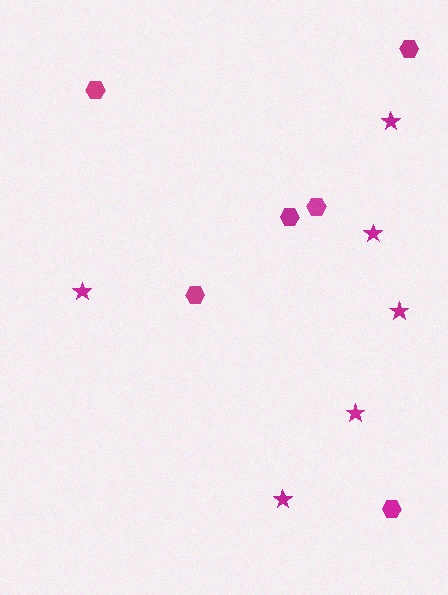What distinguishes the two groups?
There are 2 groups: one group of hexagons (6) and one group of stars (6).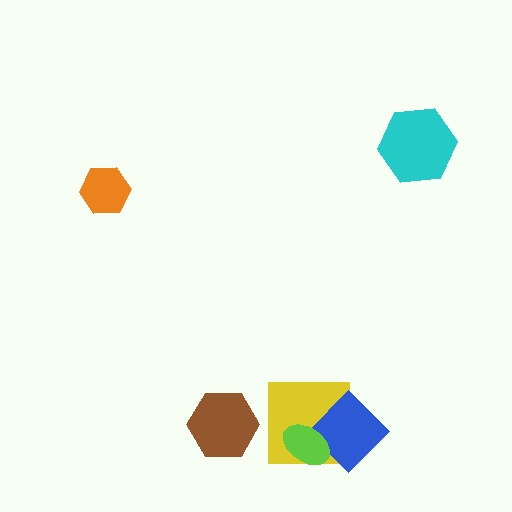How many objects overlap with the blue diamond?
2 objects overlap with the blue diamond.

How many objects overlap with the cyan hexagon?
0 objects overlap with the cyan hexagon.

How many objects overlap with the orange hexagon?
0 objects overlap with the orange hexagon.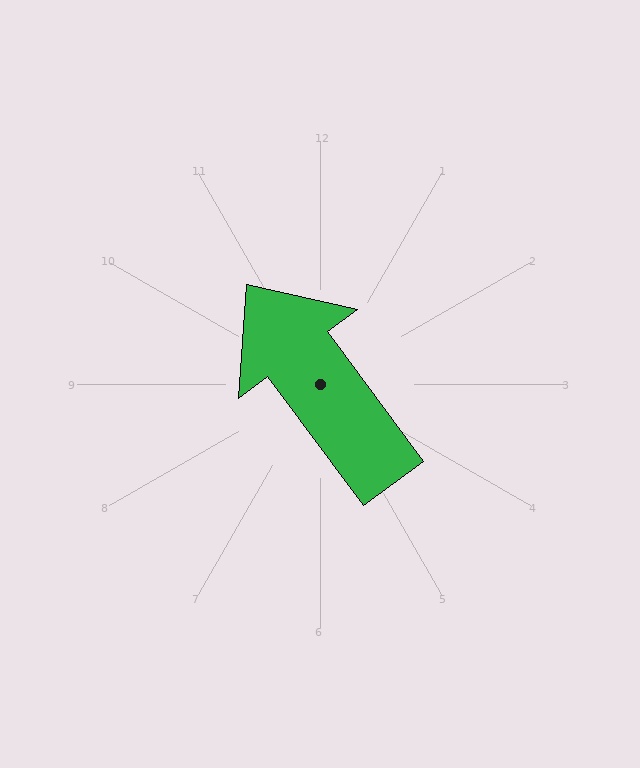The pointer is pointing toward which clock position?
Roughly 11 o'clock.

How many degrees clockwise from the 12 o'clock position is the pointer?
Approximately 324 degrees.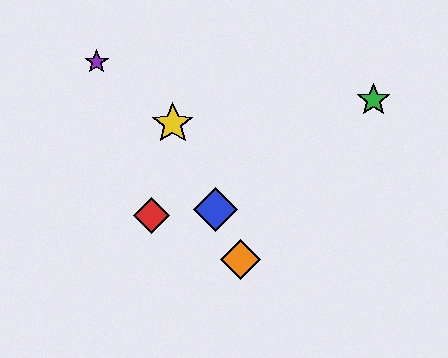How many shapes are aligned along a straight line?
3 shapes (the blue diamond, the yellow star, the orange diamond) are aligned along a straight line.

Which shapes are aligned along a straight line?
The blue diamond, the yellow star, the orange diamond are aligned along a straight line.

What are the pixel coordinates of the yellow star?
The yellow star is at (173, 124).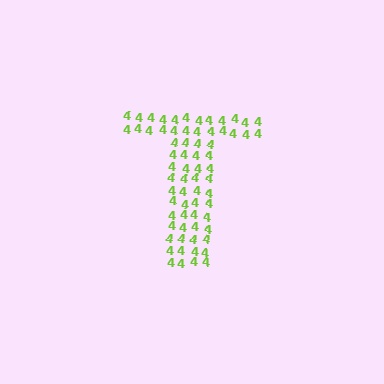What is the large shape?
The large shape is the letter T.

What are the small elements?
The small elements are digit 4's.